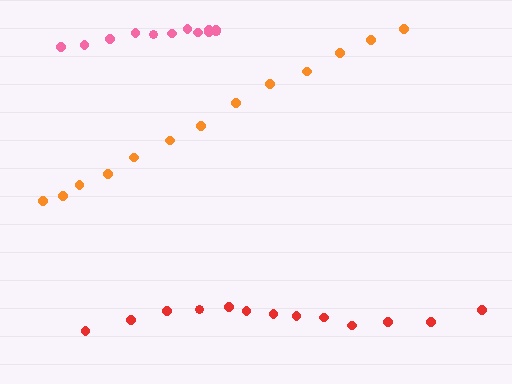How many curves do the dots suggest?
There are 3 distinct paths.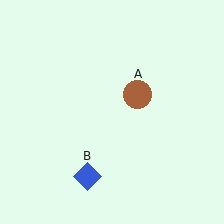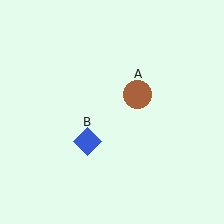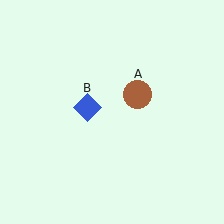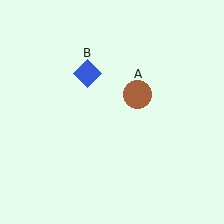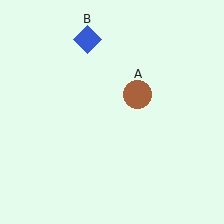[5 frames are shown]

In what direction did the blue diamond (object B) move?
The blue diamond (object B) moved up.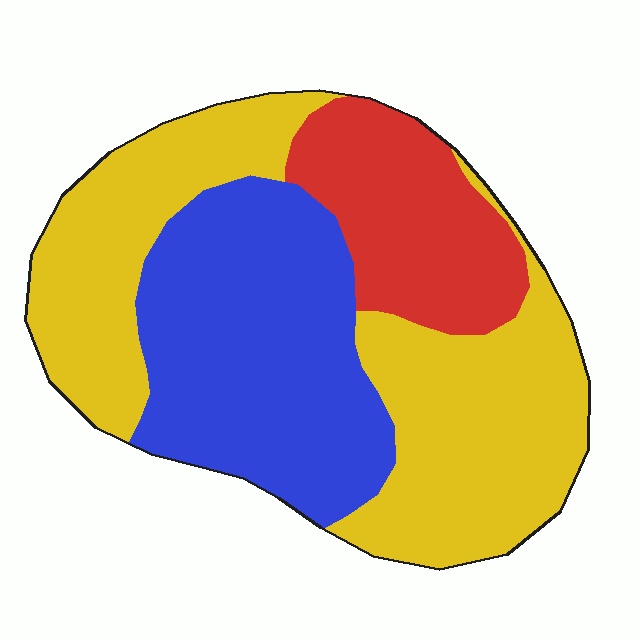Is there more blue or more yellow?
Yellow.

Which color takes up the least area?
Red, at roughly 20%.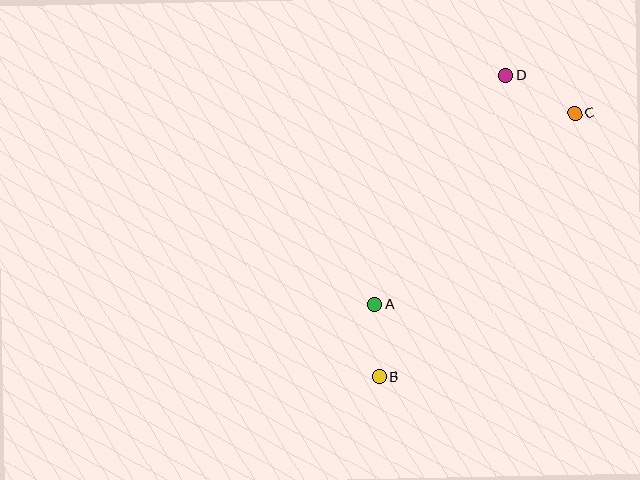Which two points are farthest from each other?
Points B and C are farthest from each other.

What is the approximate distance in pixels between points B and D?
The distance between B and D is approximately 327 pixels.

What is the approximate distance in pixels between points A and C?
The distance between A and C is approximately 276 pixels.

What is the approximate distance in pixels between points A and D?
The distance between A and D is approximately 263 pixels.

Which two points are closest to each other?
Points A and B are closest to each other.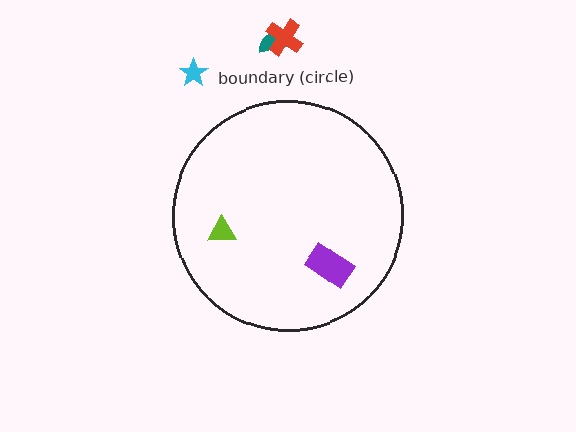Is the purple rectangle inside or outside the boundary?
Inside.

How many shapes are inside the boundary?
2 inside, 3 outside.